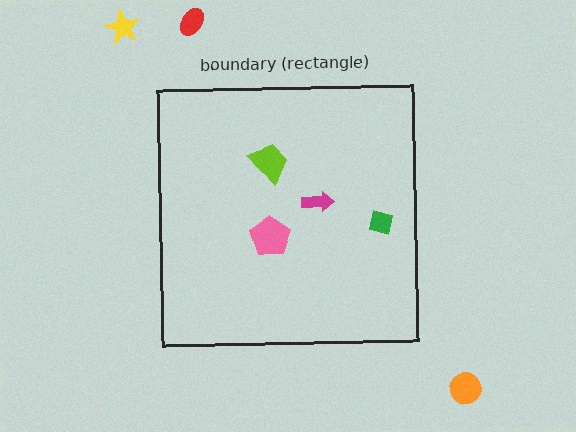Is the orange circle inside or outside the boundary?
Outside.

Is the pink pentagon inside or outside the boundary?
Inside.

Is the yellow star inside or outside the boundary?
Outside.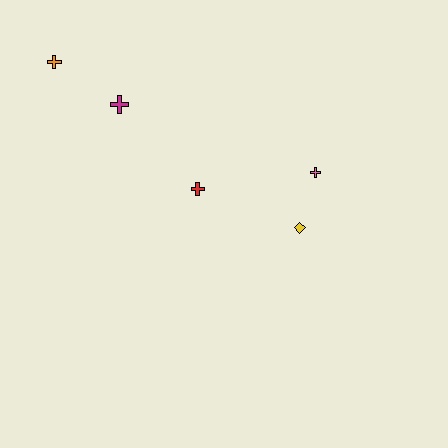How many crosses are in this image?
There are 4 crosses.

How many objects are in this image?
There are 5 objects.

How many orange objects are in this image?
There is 1 orange object.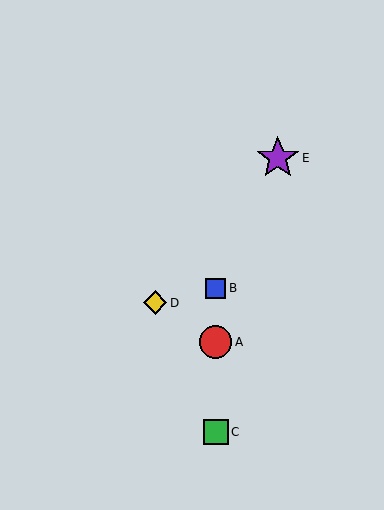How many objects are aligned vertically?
3 objects (A, B, C) are aligned vertically.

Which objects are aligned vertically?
Objects A, B, C are aligned vertically.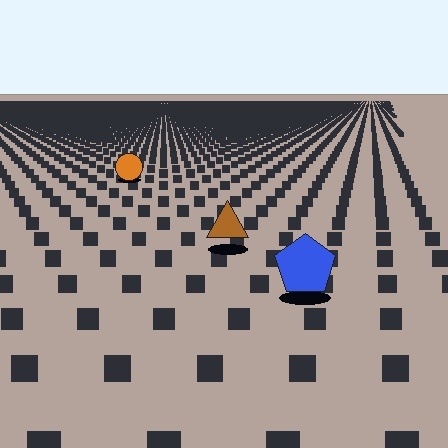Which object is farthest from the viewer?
The orange circle is farthest from the viewer. It appears smaller and the ground texture around it is denser.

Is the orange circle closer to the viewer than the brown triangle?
No. The brown triangle is closer — you can tell from the texture gradient: the ground texture is coarser near it.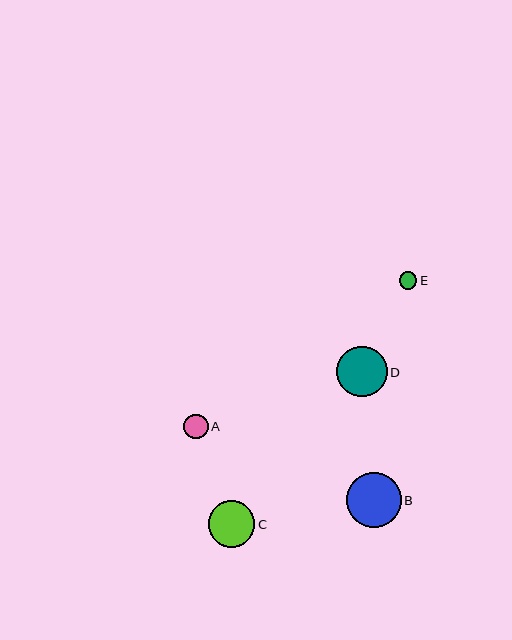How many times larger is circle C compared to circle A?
Circle C is approximately 1.9 times the size of circle A.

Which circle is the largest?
Circle B is the largest with a size of approximately 55 pixels.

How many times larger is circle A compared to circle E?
Circle A is approximately 1.4 times the size of circle E.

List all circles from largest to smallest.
From largest to smallest: B, D, C, A, E.